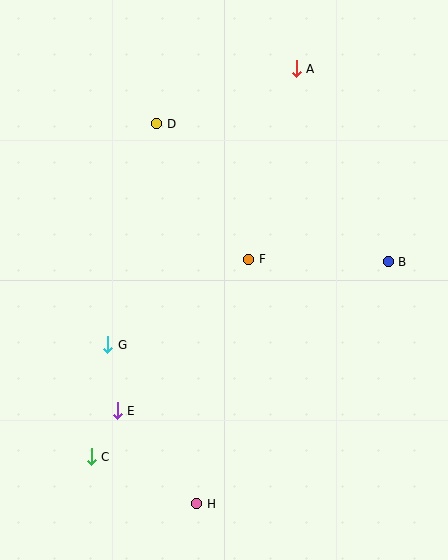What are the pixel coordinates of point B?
Point B is at (388, 262).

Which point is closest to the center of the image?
Point F at (249, 259) is closest to the center.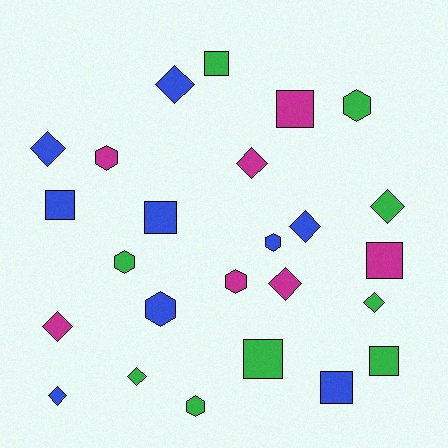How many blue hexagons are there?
There are 2 blue hexagons.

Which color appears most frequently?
Blue, with 9 objects.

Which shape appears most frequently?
Diamond, with 10 objects.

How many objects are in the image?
There are 25 objects.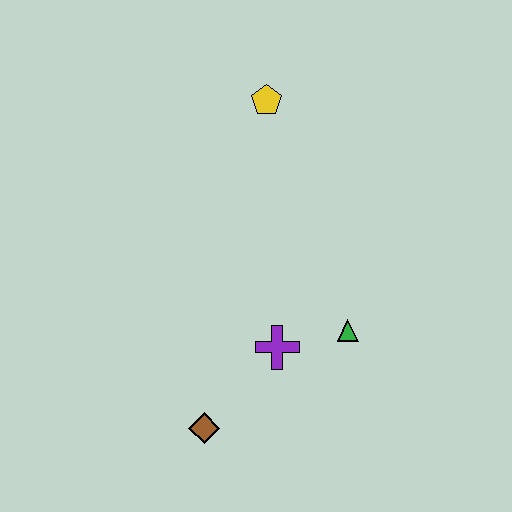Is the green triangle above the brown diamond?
Yes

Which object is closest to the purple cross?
The green triangle is closest to the purple cross.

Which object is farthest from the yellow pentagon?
The brown diamond is farthest from the yellow pentagon.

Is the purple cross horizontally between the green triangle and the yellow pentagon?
Yes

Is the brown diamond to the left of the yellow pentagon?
Yes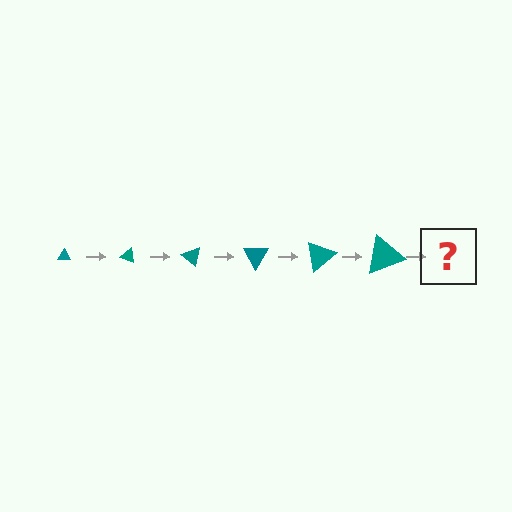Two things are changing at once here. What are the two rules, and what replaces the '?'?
The two rules are that the triangle grows larger each step and it rotates 20 degrees each step. The '?' should be a triangle, larger than the previous one and rotated 120 degrees from the start.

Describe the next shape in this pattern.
It should be a triangle, larger than the previous one and rotated 120 degrees from the start.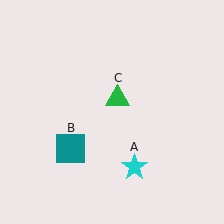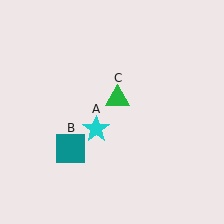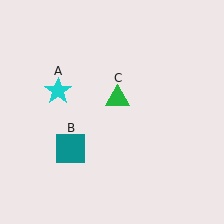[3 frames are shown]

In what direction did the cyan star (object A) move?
The cyan star (object A) moved up and to the left.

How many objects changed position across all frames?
1 object changed position: cyan star (object A).